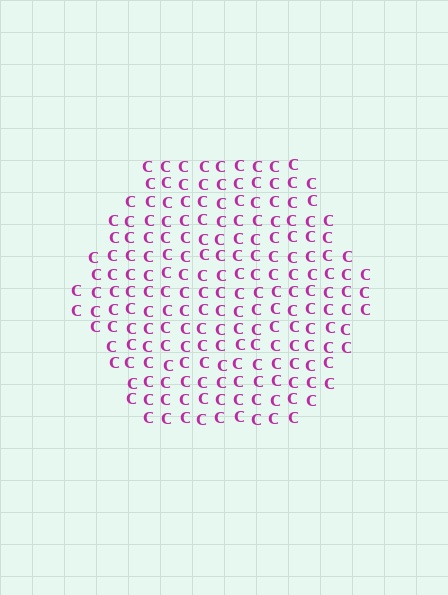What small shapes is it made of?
It is made of small letter C's.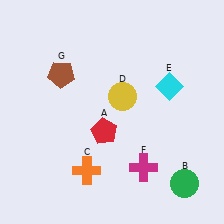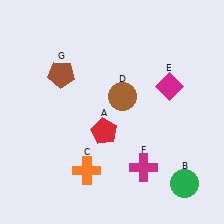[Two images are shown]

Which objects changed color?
D changed from yellow to brown. E changed from cyan to magenta.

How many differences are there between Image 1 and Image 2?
There are 2 differences between the two images.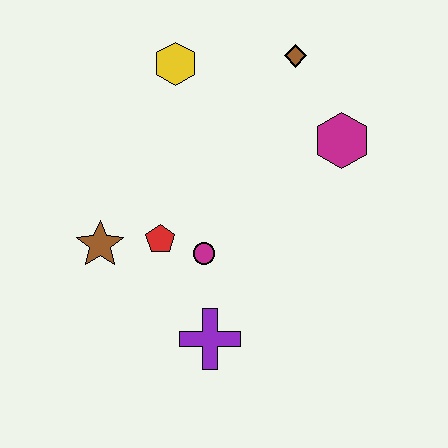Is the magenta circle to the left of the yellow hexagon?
No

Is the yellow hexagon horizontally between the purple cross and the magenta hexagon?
No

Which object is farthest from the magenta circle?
The brown diamond is farthest from the magenta circle.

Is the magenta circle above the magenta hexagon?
No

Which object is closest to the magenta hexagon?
The brown diamond is closest to the magenta hexagon.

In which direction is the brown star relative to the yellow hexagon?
The brown star is below the yellow hexagon.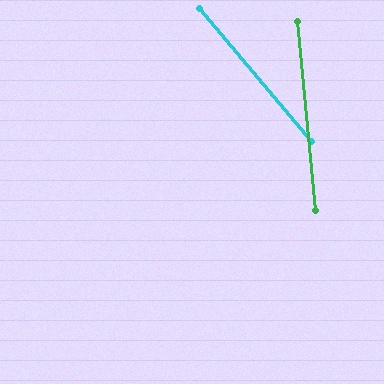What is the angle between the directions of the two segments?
Approximately 34 degrees.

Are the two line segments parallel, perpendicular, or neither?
Neither parallel nor perpendicular — they differ by about 34°.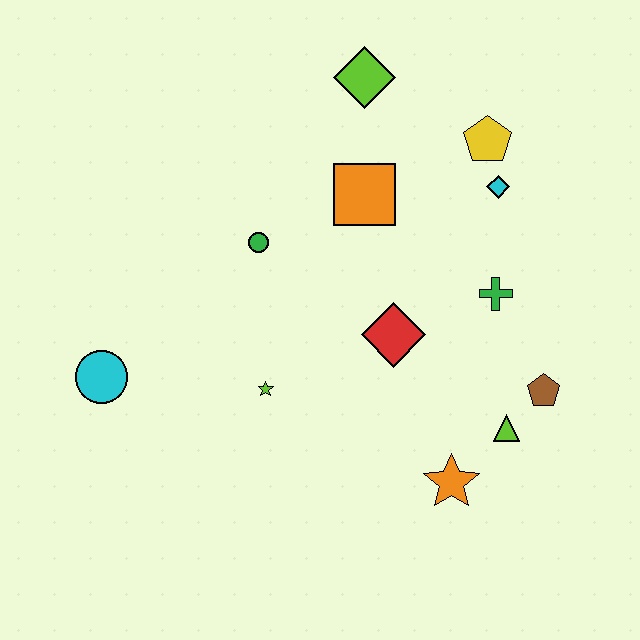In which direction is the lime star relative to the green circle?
The lime star is below the green circle.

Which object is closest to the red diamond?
The green cross is closest to the red diamond.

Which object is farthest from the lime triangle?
The cyan circle is farthest from the lime triangle.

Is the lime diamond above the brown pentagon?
Yes